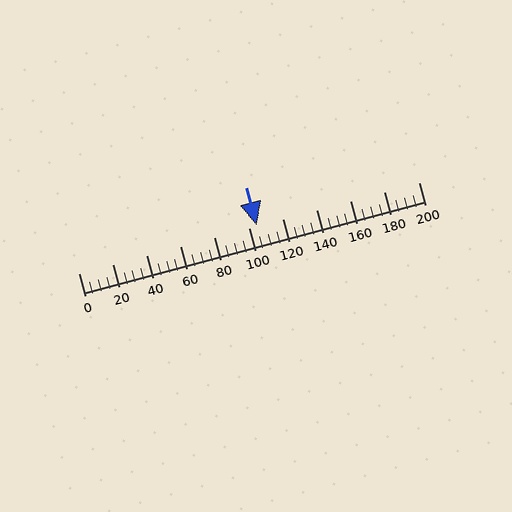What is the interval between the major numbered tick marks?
The major tick marks are spaced 20 units apart.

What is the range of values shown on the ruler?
The ruler shows values from 0 to 200.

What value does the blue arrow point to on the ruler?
The blue arrow points to approximately 105.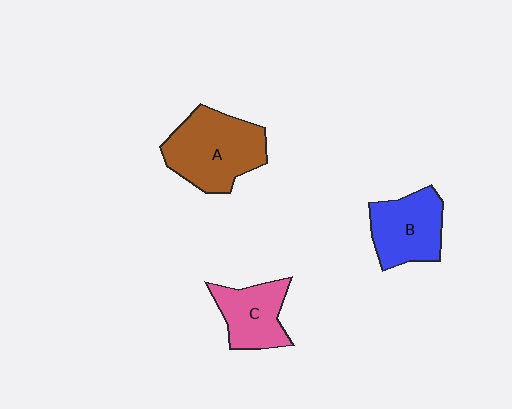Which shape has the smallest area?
Shape C (pink).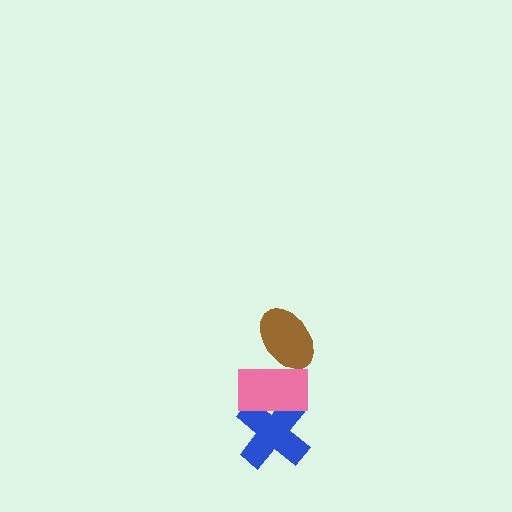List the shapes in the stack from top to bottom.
From top to bottom: the brown ellipse, the pink rectangle, the blue cross.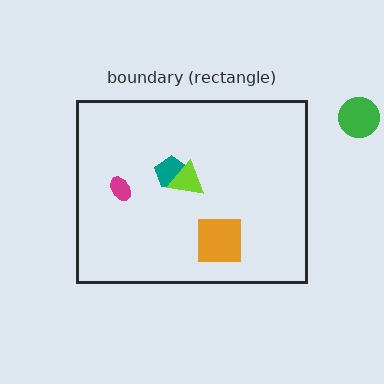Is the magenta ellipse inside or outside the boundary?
Inside.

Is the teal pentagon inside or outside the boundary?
Inside.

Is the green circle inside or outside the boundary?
Outside.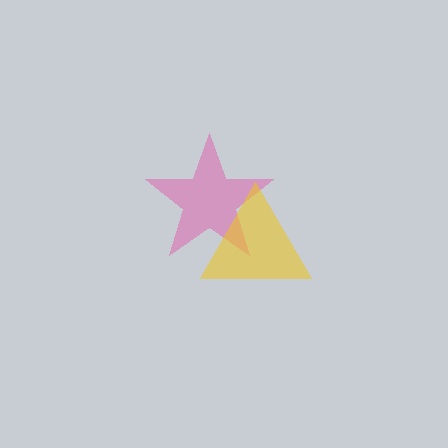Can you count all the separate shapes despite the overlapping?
Yes, there are 2 separate shapes.